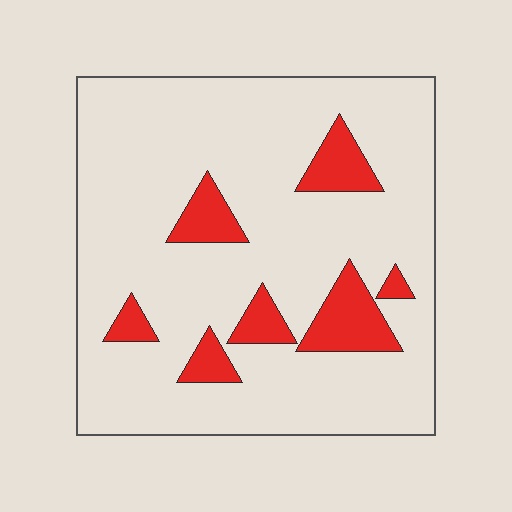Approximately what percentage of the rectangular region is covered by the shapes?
Approximately 15%.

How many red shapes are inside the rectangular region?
7.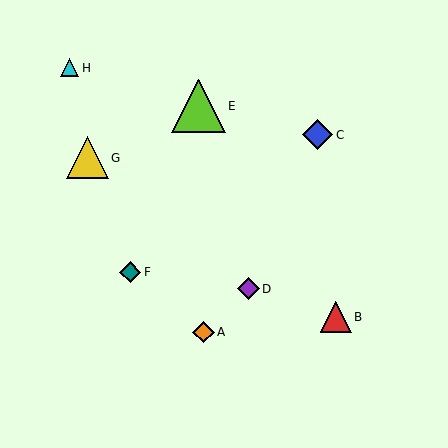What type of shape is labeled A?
Shape A is an orange diamond.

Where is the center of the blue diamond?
The center of the blue diamond is at (318, 135).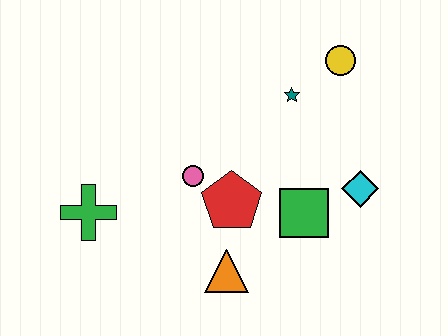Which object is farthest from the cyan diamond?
The green cross is farthest from the cyan diamond.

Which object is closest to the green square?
The cyan diamond is closest to the green square.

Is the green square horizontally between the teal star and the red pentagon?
No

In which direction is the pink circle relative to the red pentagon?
The pink circle is to the left of the red pentagon.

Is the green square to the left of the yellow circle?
Yes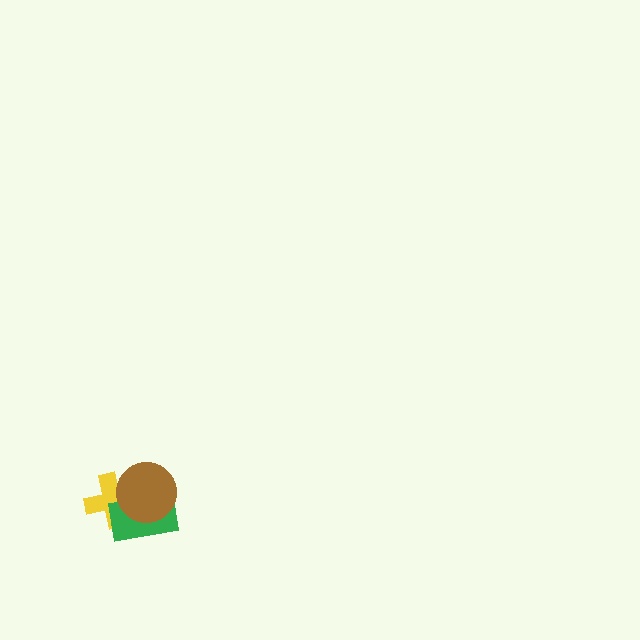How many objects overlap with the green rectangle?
2 objects overlap with the green rectangle.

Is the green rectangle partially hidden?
Yes, it is partially covered by another shape.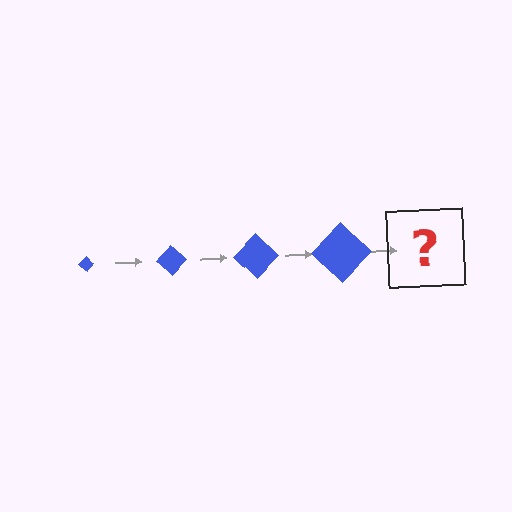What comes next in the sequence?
The next element should be a blue diamond, larger than the previous one.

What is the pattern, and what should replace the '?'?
The pattern is that the diamond gets progressively larger each step. The '?' should be a blue diamond, larger than the previous one.